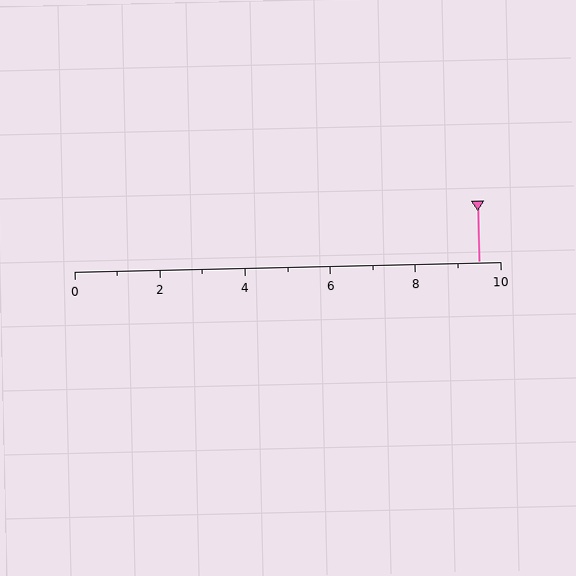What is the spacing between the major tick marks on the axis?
The major ticks are spaced 2 apart.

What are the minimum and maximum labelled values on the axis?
The axis runs from 0 to 10.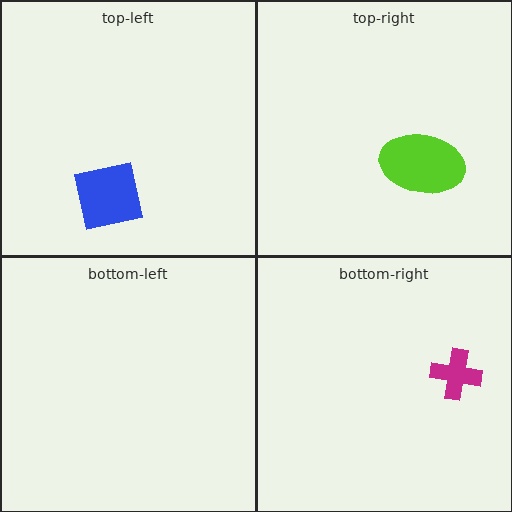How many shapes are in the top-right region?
1.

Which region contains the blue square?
The top-left region.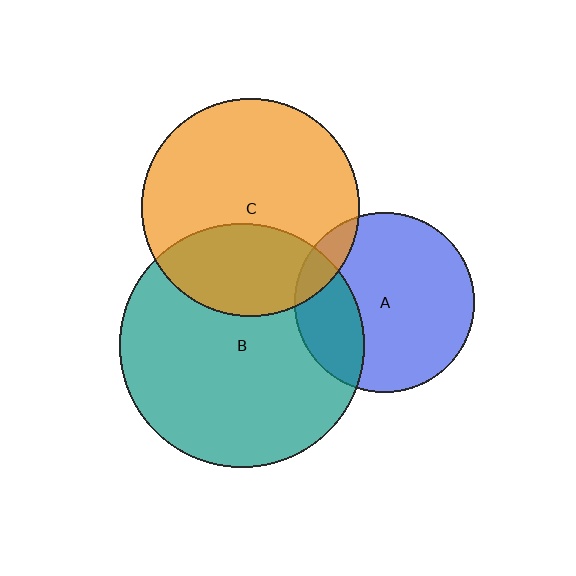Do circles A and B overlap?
Yes.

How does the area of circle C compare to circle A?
Approximately 1.5 times.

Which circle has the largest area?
Circle B (teal).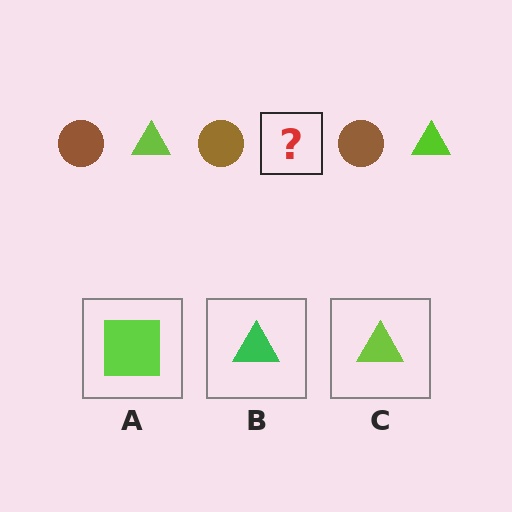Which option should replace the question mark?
Option C.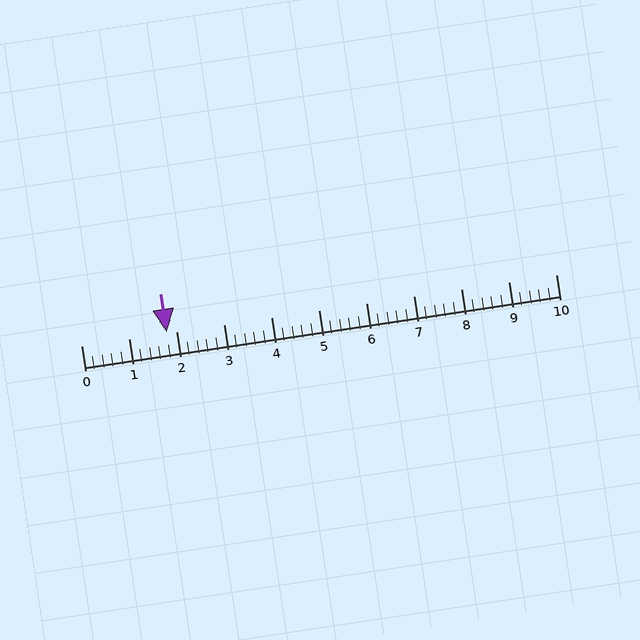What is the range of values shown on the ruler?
The ruler shows values from 0 to 10.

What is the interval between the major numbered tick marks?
The major tick marks are spaced 1 units apart.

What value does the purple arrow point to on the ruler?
The purple arrow points to approximately 1.8.